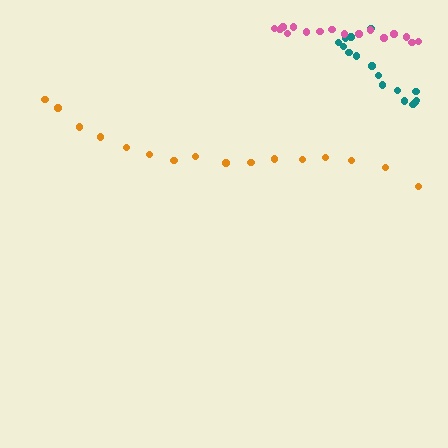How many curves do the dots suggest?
There are 3 distinct paths.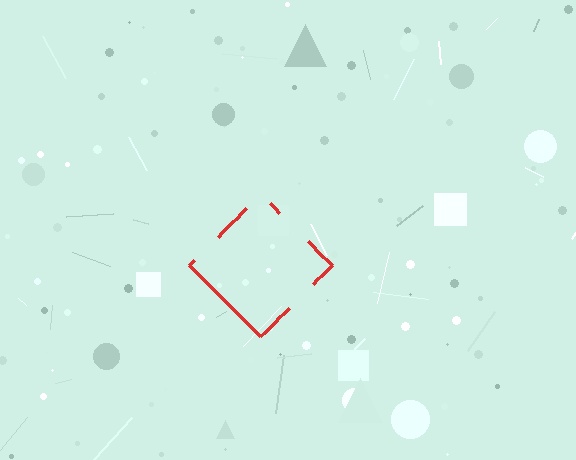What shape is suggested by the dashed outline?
The dashed outline suggests a diamond.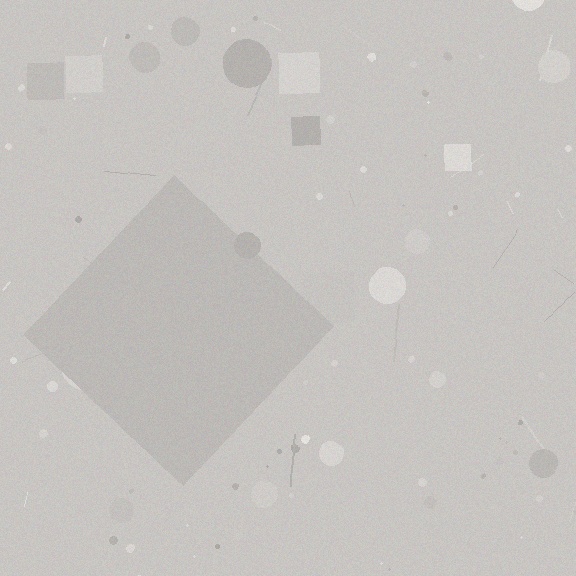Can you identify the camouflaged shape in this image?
The camouflaged shape is a diamond.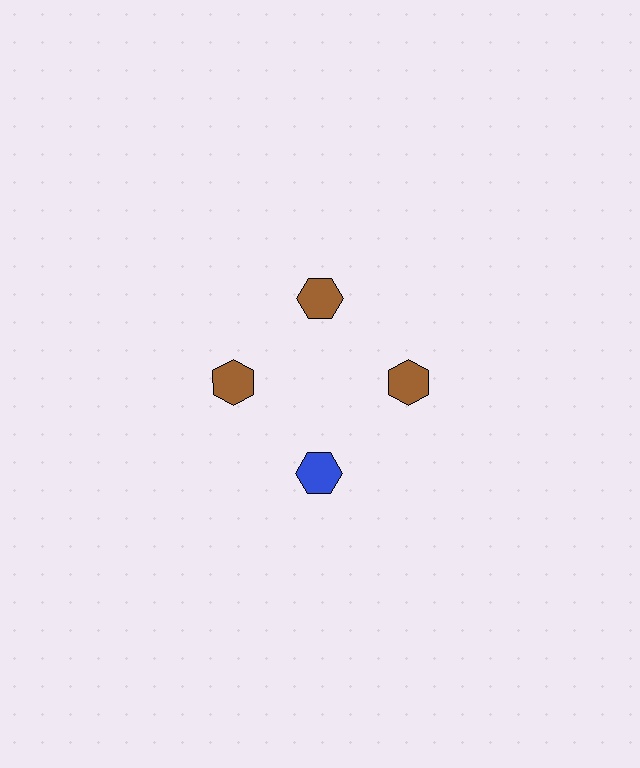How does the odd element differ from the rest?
It has a different color: blue instead of brown.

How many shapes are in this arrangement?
There are 4 shapes arranged in a ring pattern.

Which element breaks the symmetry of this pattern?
The blue hexagon at roughly the 6 o'clock position breaks the symmetry. All other shapes are brown hexagons.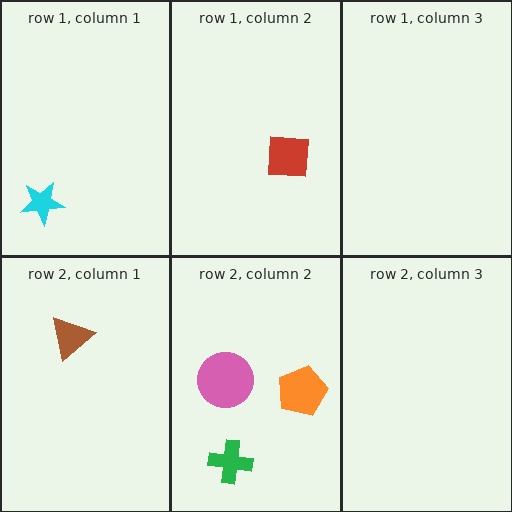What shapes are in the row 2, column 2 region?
The pink circle, the orange pentagon, the green cross.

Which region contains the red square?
The row 1, column 2 region.